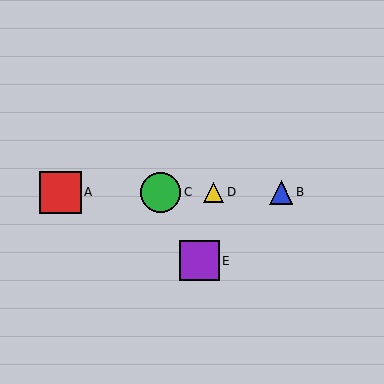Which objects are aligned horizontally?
Objects A, B, C, D are aligned horizontally.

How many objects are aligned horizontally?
4 objects (A, B, C, D) are aligned horizontally.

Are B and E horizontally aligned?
No, B is at y≈192 and E is at y≈261.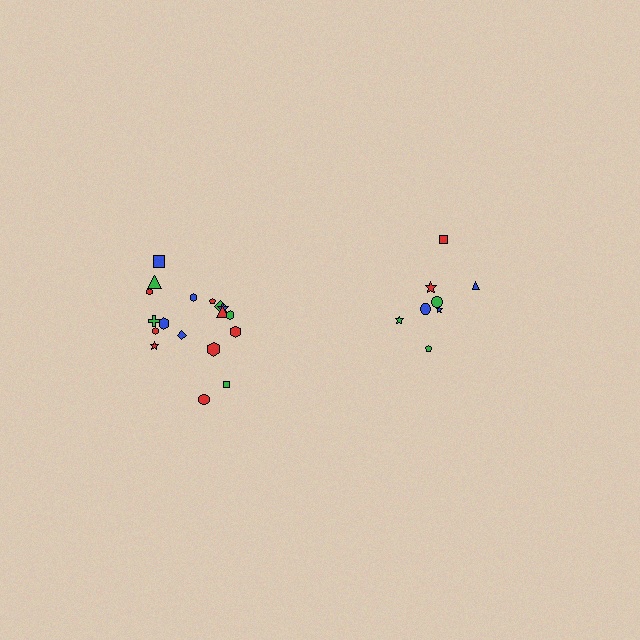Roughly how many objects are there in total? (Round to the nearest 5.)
Roughly 25 objects in total.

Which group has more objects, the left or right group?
The left group.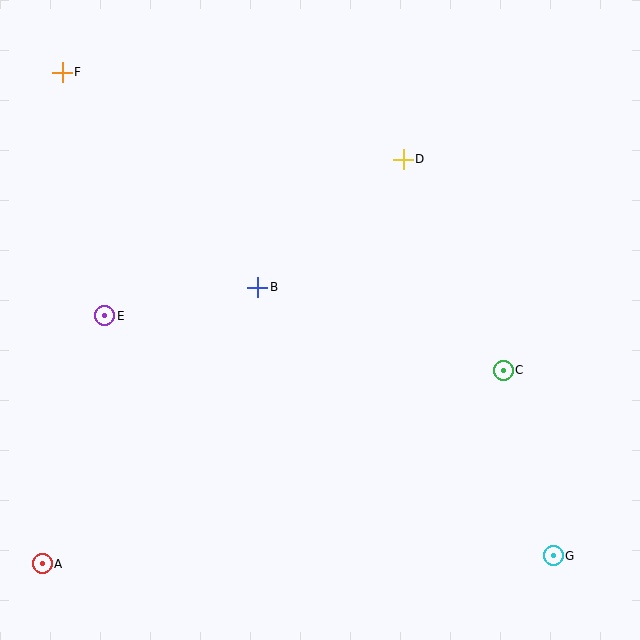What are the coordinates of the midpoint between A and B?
The midpoint between A and B is at (150, 425).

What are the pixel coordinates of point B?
Point B is at (258, 287).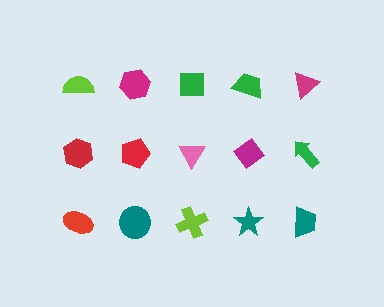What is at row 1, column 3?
A green square.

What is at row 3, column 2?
A teal circle.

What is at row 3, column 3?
A lime cross.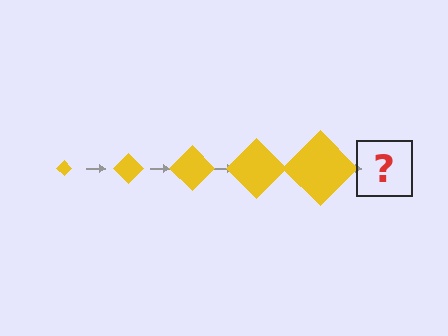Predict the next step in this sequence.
The next step is a yellow diamond, larger than the previous one.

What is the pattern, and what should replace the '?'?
The pattern is that the diamond gets progressively larger each step. The '?' should be a yellow diamond, larger than the previous one.